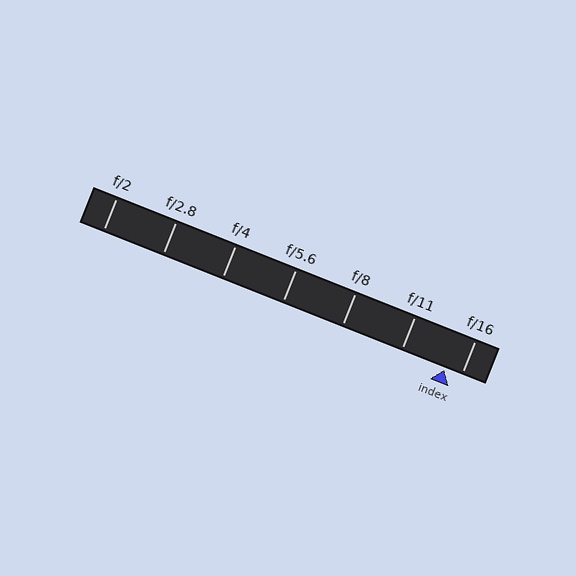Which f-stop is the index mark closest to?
The index mark is closest to f/16.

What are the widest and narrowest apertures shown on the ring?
The widest aperture shown is f/2 and the narrowest is f/16.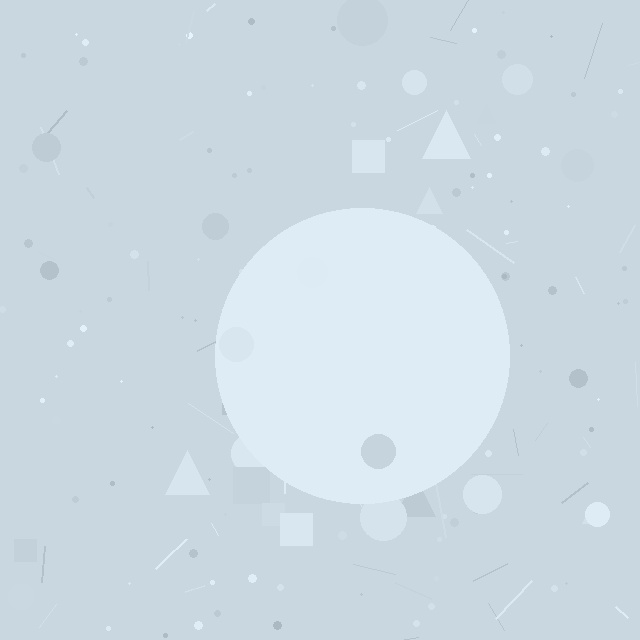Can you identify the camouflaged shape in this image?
The camouflaged shape is a circle.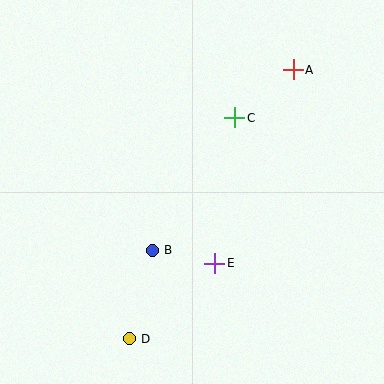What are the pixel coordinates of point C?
Point C is at (235, 118).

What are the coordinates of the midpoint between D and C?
The midpoint between D and C is at (182, 228).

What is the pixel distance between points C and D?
The distance between C and D is 245 pixels.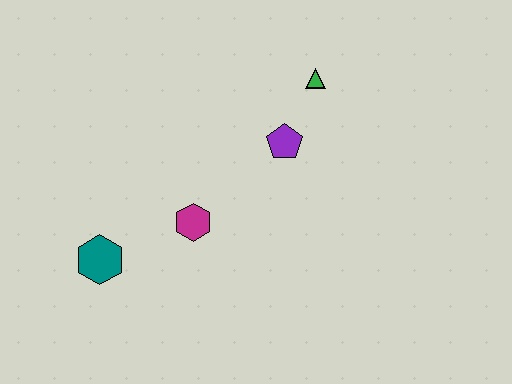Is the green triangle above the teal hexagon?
Yes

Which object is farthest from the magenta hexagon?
The green triangle is farthest from the magenta hexagon.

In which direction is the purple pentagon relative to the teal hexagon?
The purple pentagon is to the right of the teal hexagon.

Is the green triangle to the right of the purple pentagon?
Yes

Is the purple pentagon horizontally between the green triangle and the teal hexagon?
Yes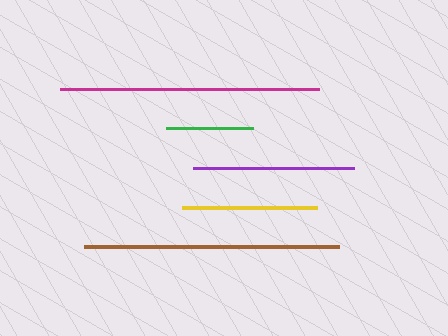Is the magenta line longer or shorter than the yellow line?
The magenta line is longer than the yellow line.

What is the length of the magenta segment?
The magenta segment is approximately 259 pixels long.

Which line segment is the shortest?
The green line is the shortest at approximately 87 pixels.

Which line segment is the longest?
The magenta line is the longest at approximately 259 pixels.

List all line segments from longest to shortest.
From longest to shortest: magenta, brown, purple, yellow, green.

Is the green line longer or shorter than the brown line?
The brown line is longer than the green line.